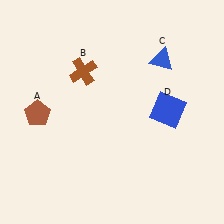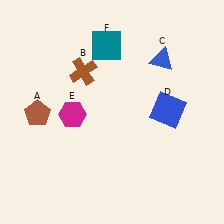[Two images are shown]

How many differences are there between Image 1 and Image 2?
There are 2 differences between the two images.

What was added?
A magenta hexagon (E), a teal square (F) were added in Image 2.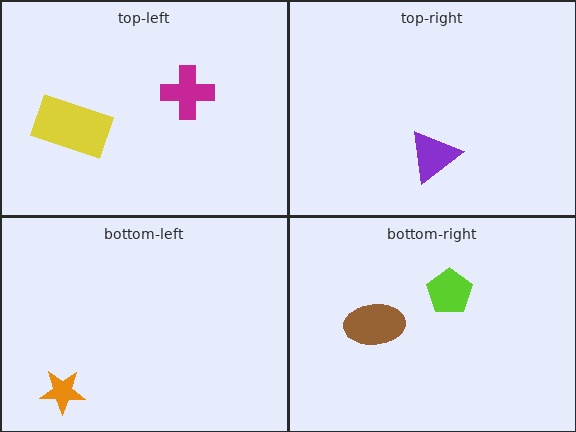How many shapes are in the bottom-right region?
2.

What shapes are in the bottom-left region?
The orange star.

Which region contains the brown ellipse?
The bottom-right region.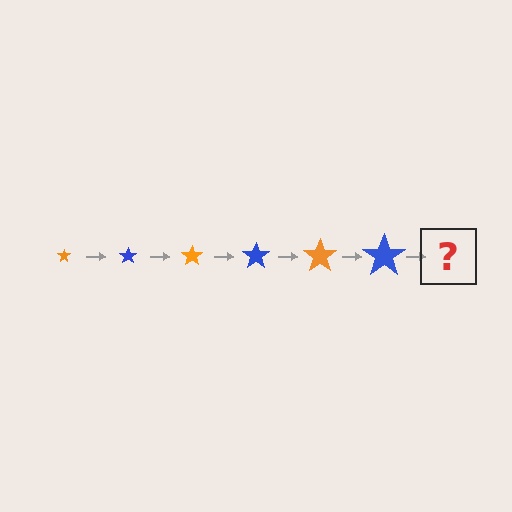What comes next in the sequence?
The next element should be an orange star, larger than the previous one.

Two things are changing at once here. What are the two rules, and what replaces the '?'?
The two rules are that the star grows larger each step and the color cycles through orange and blue. The '?' should be an orange star, larger than the previous one.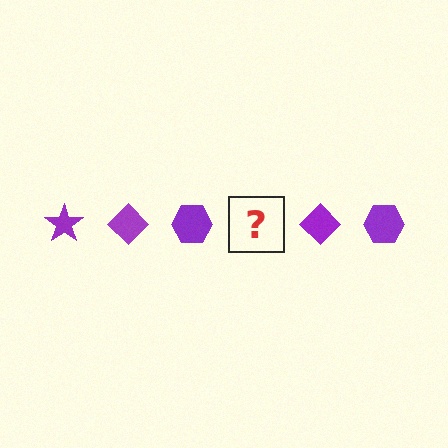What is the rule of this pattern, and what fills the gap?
The rule is that the pattern cycles through star, diamond, hexagon shapes in purple. The gap should be filled with a purple star.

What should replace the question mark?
The question mark should be replaced with a purple star.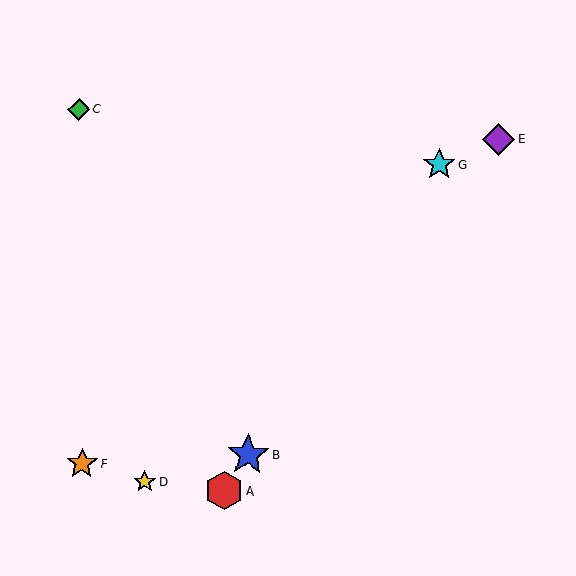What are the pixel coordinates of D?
Object D is at (145, 482).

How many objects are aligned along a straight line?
3 objects (A, B, G) are aligned along a straight line.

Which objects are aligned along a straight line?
Objects A, B, G are aligned along a straight line.